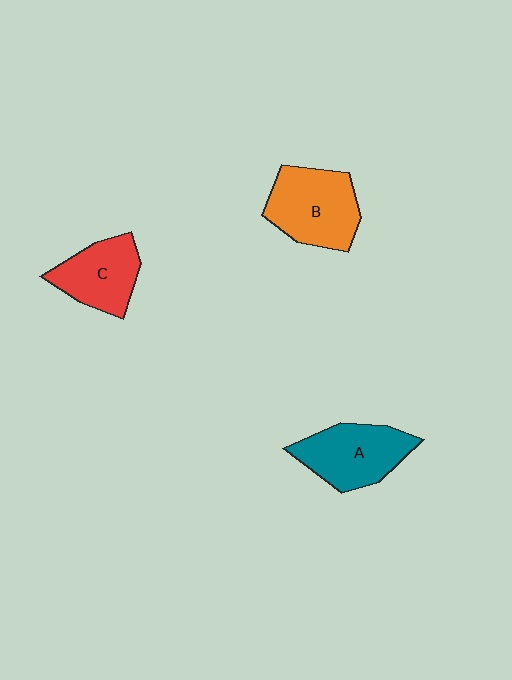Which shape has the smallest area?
Shape C (red).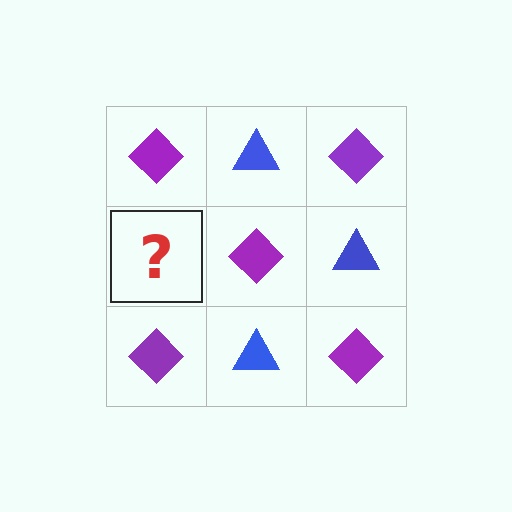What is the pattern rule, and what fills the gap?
The rule is that it alternates purple diamond and blue triangle in a checkerboard pattern. The gap should be filled with a blue triangle.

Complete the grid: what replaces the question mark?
The question mark should be replaced with a blue triangle.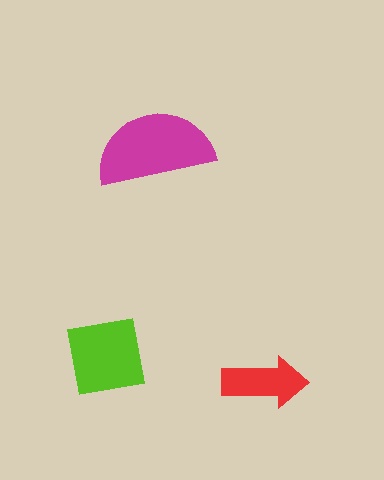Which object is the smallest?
The red arrow.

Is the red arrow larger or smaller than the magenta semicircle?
Smaller.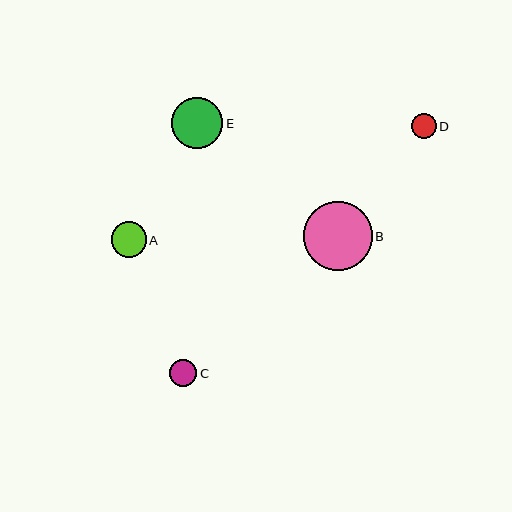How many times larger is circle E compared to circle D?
Circle E is approximately 2.0 times the size of circle D.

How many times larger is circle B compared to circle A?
Circle B is approximately 2.0 times the size of circle A.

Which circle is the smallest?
Circle D is the smallest with a size of approximately 25 pixels.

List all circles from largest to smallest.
From largest to smallest: B, E, A, C, D.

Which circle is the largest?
Circle B is the largest with a size of approximately 69 pixels.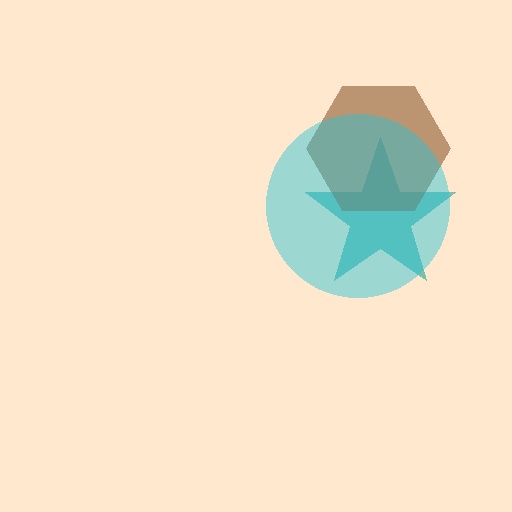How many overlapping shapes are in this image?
There are 3 overlapping shapes in the image.